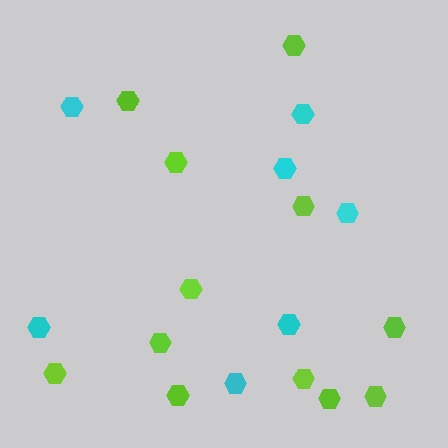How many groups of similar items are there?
There are 2 groups: one group of cyan hexagons (7) and one group of lime hexagons (12).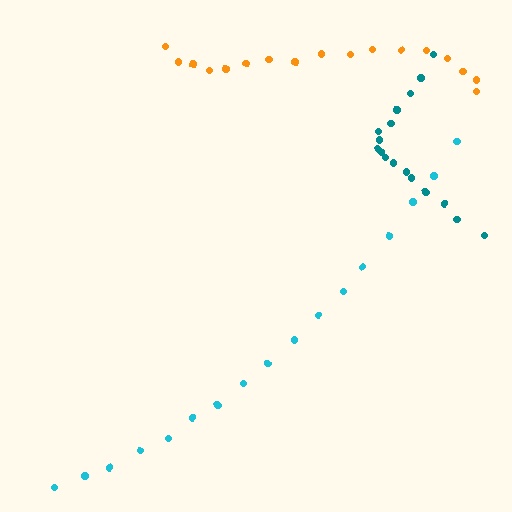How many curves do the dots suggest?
There are 3 distinct paths.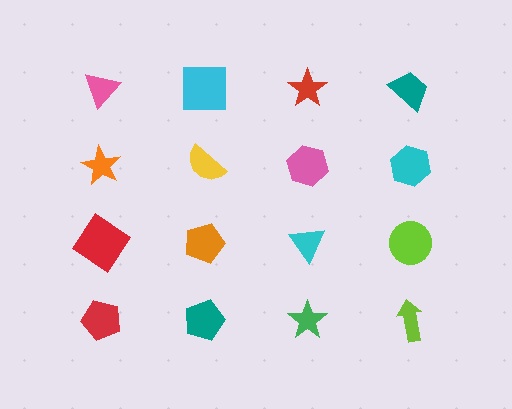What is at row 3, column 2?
An orange pentagon.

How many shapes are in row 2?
4 shapes.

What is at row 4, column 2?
A teal pentagon.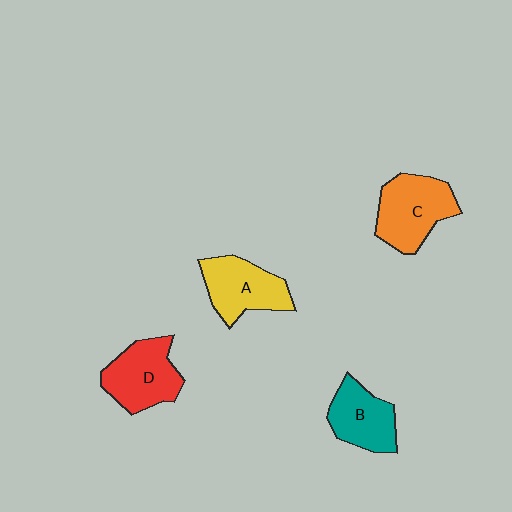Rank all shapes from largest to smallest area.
From largest to smallest: C (orange), D (red), A (yellow), B (teal).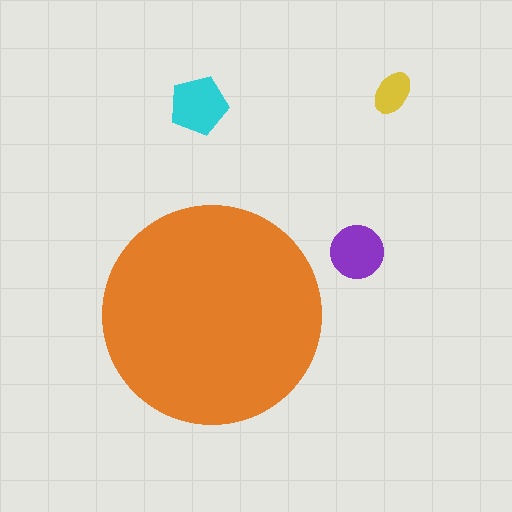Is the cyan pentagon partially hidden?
No, the cyan pentagon is fully visible.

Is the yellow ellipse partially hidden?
No, the yellow ellipse is fully visible.